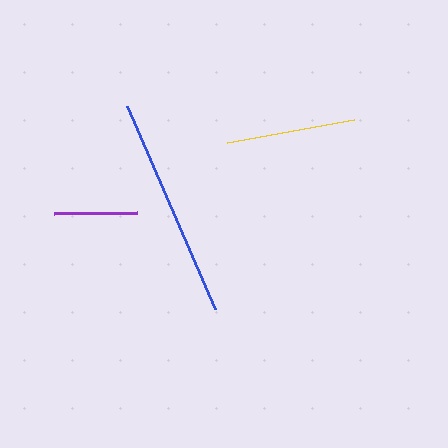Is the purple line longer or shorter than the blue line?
The blue line is longer than the purple line.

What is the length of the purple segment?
The purple segment is approximately 82 pixels long.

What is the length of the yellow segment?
The yellow segment is approximately 129 pixels long.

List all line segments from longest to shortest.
From longest to shortest: blue, yellow, purple.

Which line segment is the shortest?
The purple line is the shortest at approximately 82 pixels.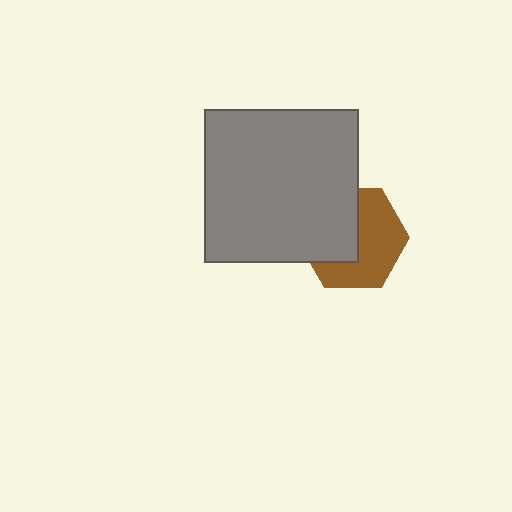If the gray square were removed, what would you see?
You would see the complete brown hexagon.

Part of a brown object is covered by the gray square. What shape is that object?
It is a hexagon.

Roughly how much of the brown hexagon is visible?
About half of it is visible (roughly 54%).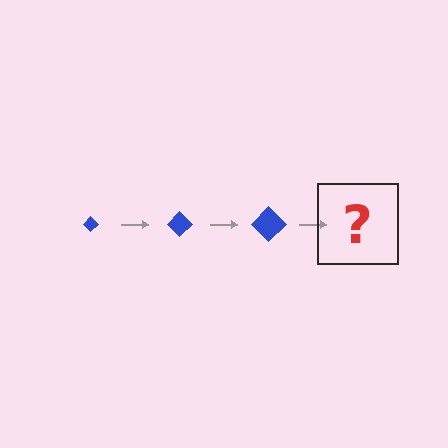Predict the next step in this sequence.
The next step is a blue diamond, larger than the previous one.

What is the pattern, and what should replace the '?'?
The pattern is that the diamond gets progressively larger each step. The '?' should be a blue diamond, larger than the previous one.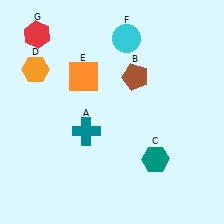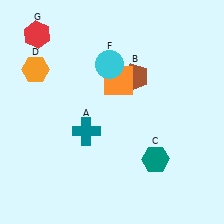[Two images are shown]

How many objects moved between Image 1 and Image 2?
2 objects moved between the two images.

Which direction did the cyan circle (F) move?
The cyan circle (F) moved down.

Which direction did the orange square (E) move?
The orange square (E) moved right.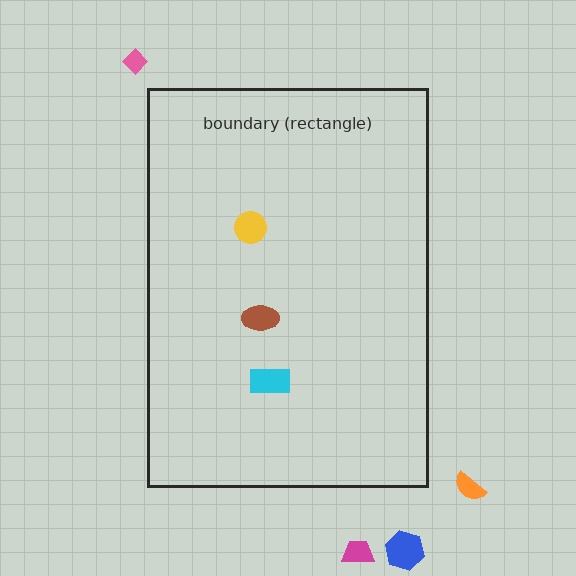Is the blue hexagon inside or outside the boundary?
Outside.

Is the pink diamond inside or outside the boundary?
Outside.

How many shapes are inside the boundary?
3 inside, 4 outside.